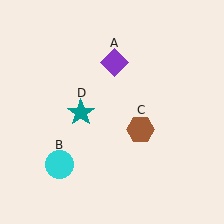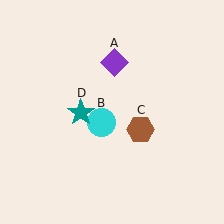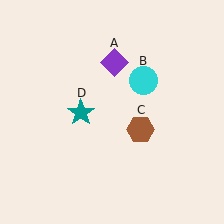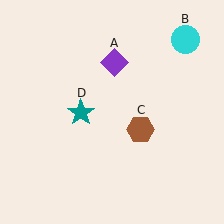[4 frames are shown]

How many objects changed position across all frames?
1 object changed position: cyan circle (object B).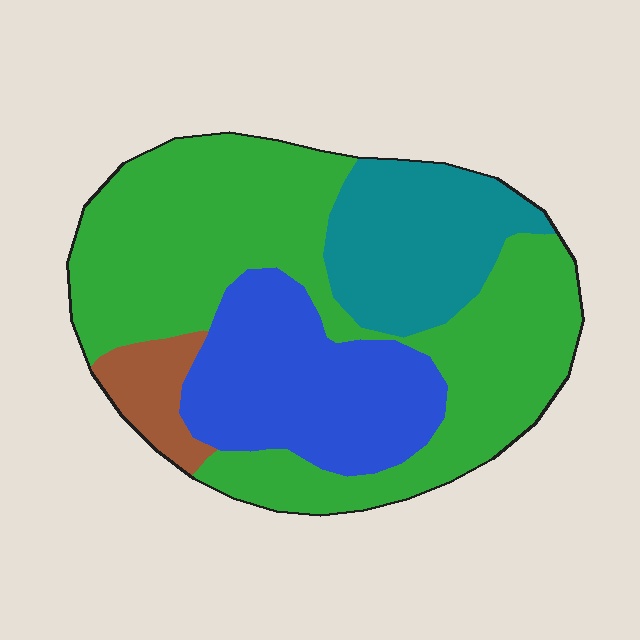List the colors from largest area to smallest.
From largest to smallest: green, blue, teal, brown.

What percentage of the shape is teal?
Teal covers 18% of the shape.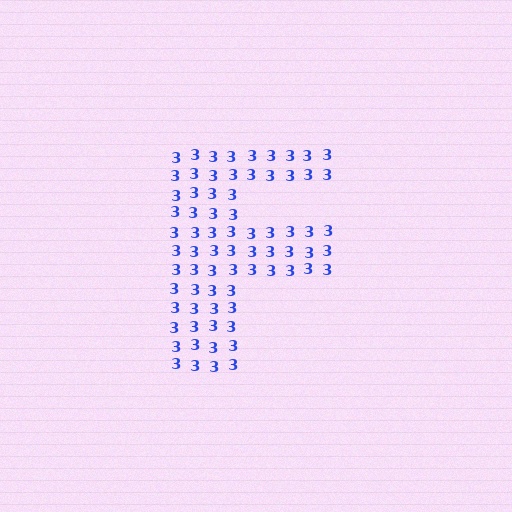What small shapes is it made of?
It is made of small digit 3's.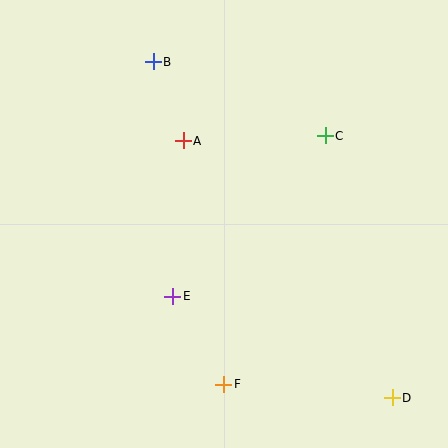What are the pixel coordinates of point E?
Point E is at (173, 296).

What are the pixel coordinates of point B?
Point B is at (153, 62).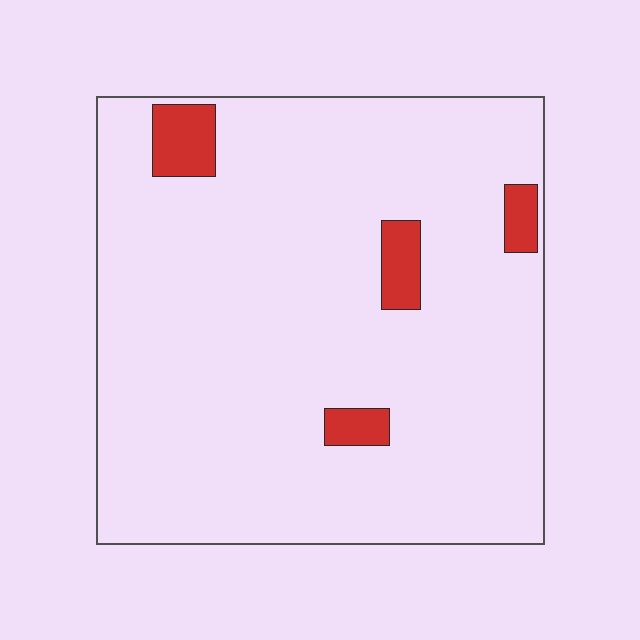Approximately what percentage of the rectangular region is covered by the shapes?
Approximately 5%.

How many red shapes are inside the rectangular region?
4.